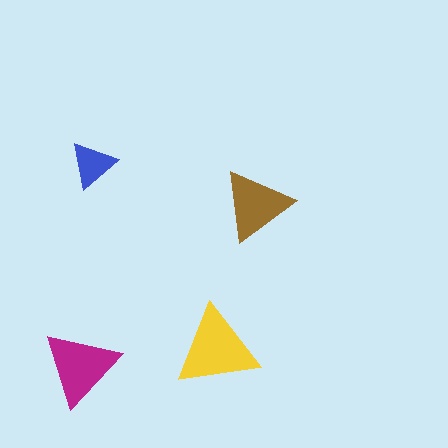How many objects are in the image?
There are 4 objects in the image.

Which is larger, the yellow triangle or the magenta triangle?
The yellow one.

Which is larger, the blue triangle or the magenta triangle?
The magenta one.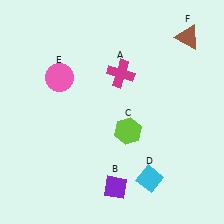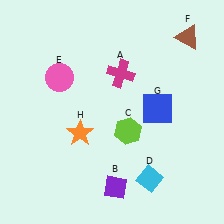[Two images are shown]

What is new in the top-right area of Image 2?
A blue square (G) was added in the top-right area of Image 2.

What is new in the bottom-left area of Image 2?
An orange star (H) was added in the bottom-left area of Image 2.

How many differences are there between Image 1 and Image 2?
There are 2 differences between the two images.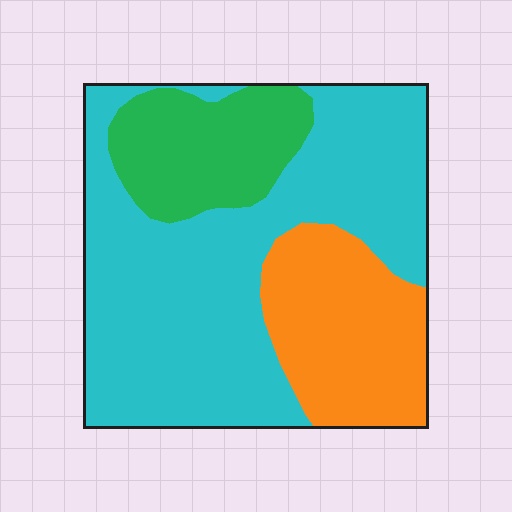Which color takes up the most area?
Cyan, at roughly 60%.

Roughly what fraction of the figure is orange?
Orange takes up less than a quarter of the figure.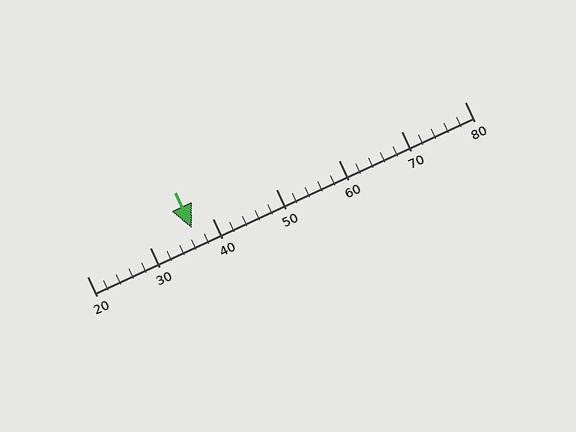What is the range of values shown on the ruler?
The ruler shows values from 20 to 80.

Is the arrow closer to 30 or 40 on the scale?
The arrow is closer to 40.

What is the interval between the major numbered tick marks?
The major tick marks are spaced 10 units apart.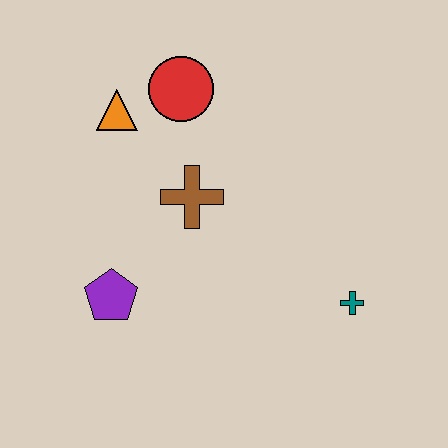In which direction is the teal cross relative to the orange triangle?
The teal cross is to the right of the orange triangle.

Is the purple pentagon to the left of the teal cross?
Yes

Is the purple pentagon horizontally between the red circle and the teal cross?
No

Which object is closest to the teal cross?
The brown cross is closest to the teal cross.